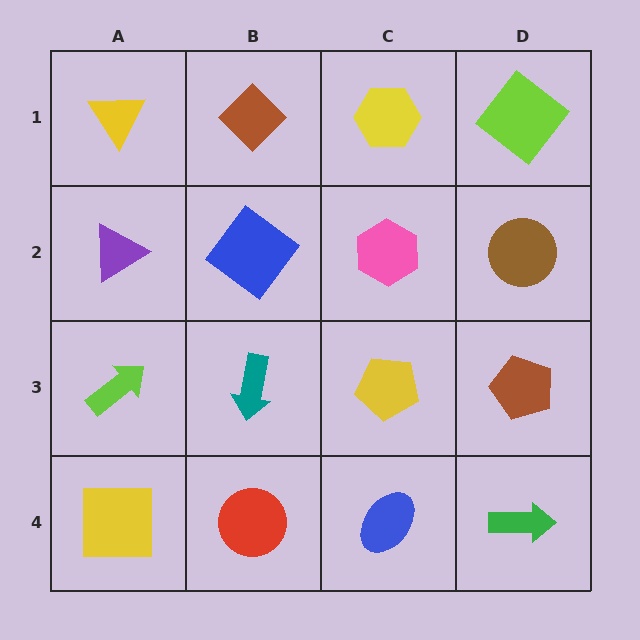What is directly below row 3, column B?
A red circle.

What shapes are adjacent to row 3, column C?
A pink hexagon (row 2, column C), a blue ellipse (row 4, column C), a teal arrow (row 3, column B), a brown pentagon (row 3, column D).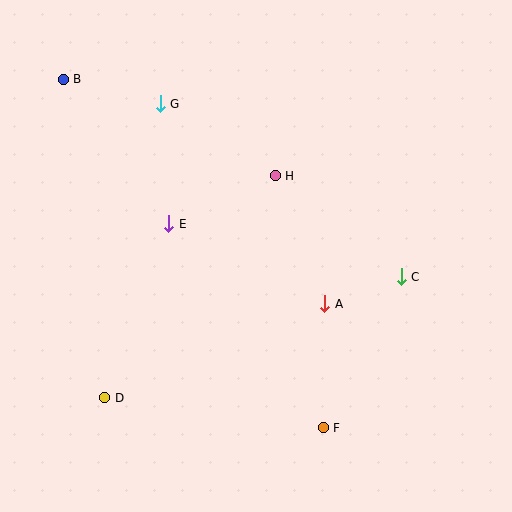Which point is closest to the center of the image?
Point H at (275, 176) is closest to the center.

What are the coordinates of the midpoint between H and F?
The midpoint between H and F is at (299, 302).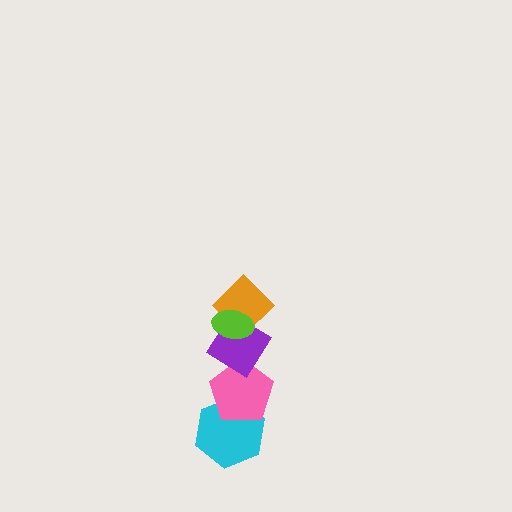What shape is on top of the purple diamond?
The orange diamond is on top of the purple diamond.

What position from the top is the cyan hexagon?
The cyan hexagon is 5th from the top.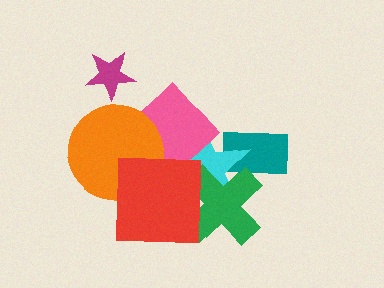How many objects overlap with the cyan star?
4 objects overlap with the cyan star.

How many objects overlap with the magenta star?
0 objects overlap with the magenta star.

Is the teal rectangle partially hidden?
Yes, it is partially covered by another shape.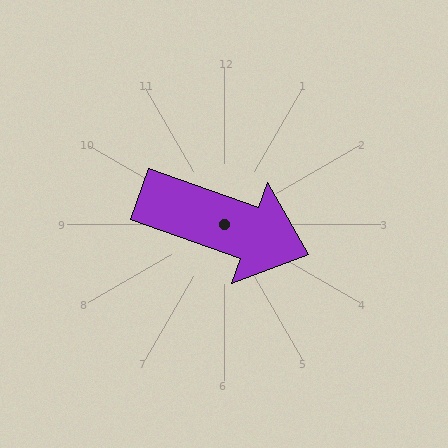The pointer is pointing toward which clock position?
Roughly 4 o'clock.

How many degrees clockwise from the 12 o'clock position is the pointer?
Approximately 110 degrees.